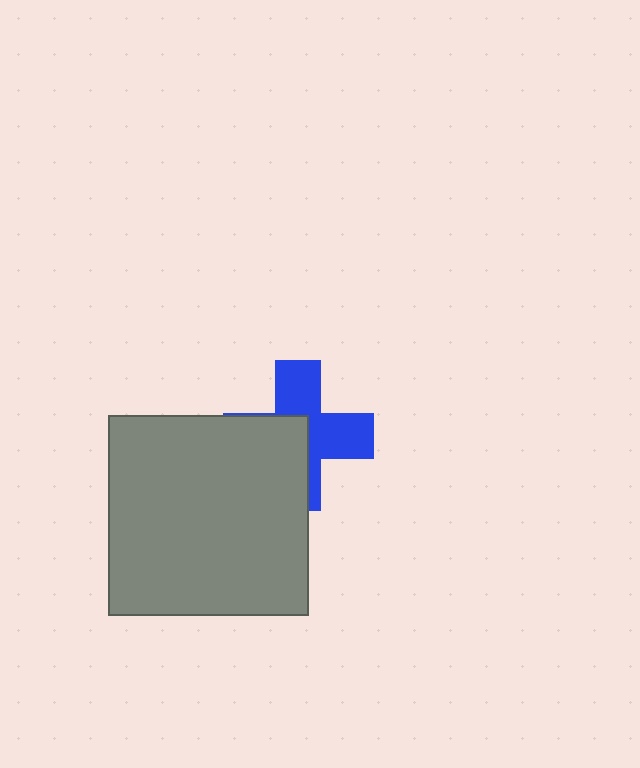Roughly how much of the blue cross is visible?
About half of it is visible (roughly 53%).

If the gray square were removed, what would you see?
You would see the complete blue cross.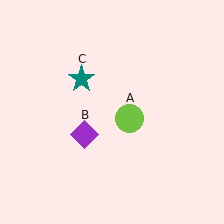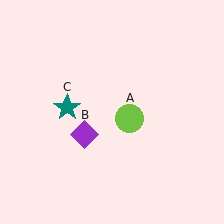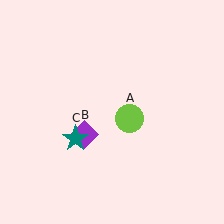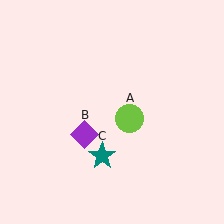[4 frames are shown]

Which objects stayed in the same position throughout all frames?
Lime circle (object A) and purple diamond (object B) remained stationary.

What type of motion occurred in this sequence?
The teal star (object C) rotated counterclockwise around the center of the scene.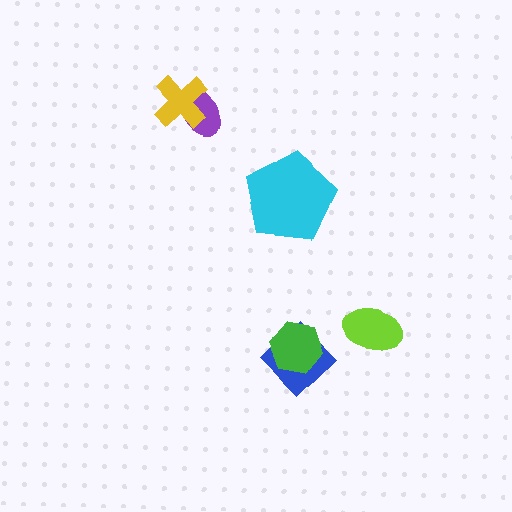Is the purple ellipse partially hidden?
Yes, it is partially covered by another shape.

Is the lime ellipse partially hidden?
No, no other shape covers it.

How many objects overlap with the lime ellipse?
0 objects overlap with the lime ellipse.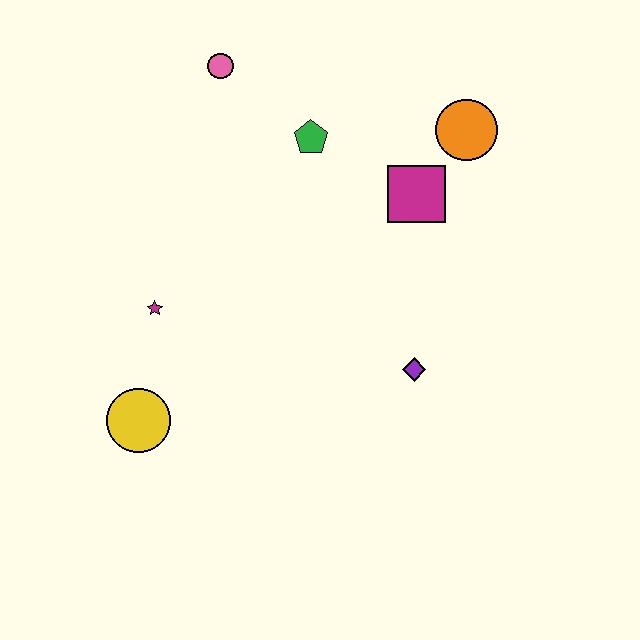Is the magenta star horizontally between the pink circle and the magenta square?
No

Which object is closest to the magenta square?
The orange circle is closest to the magenta square.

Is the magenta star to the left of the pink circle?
Yes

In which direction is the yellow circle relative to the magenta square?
The yellow circle is to the left of the magenta square.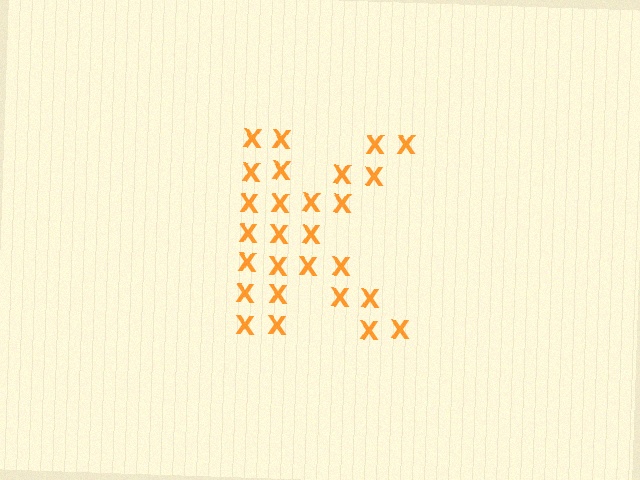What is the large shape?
The large shape is the letter K.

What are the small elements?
The small elements are letter X's.